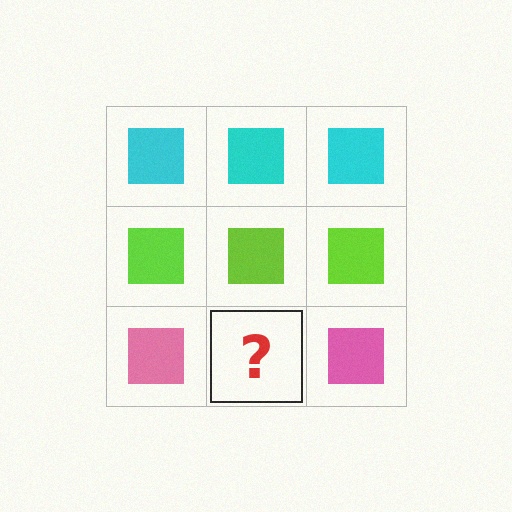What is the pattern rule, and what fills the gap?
The rule is that each row has a consistent color. The gap should be filled with a pink square.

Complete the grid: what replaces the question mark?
The question mark should be replaced with a pink square.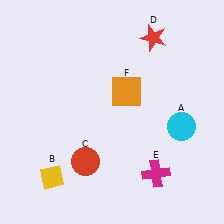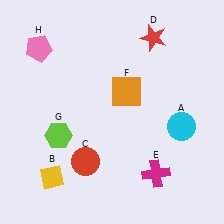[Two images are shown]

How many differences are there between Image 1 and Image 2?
There are 2 differences between the two images.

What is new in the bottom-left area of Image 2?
A lime hexagon (G) was added in the bottom-left area of Image 2.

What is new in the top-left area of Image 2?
A pink pentagon (H) was added in the top-left area of Image 2.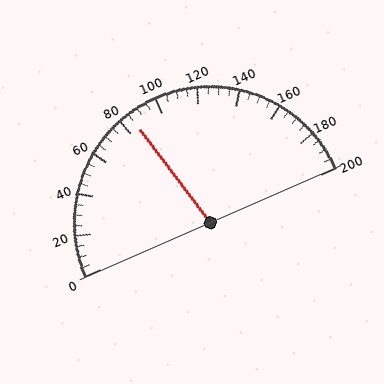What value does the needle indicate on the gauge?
The needle indicates approximately 85.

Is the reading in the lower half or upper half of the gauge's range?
The reading is in the lower half of the range (0 to 200).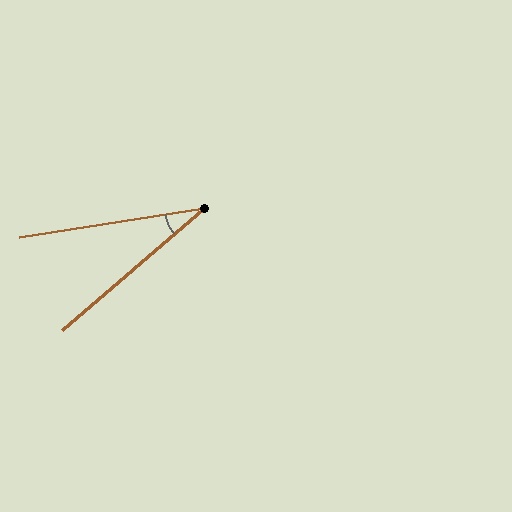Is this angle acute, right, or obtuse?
It is acute.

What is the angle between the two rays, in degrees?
Approximately 32 degrees.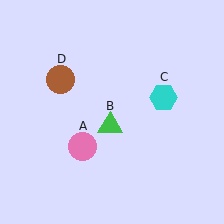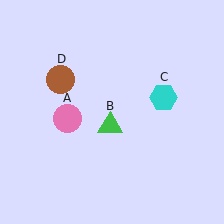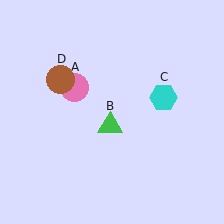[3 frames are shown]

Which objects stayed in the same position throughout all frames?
Green triangle (object B) and cyan hexagon (object C) and brown circle (object D) remained stationary.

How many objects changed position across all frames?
1 object changed position: pink circle (object A).